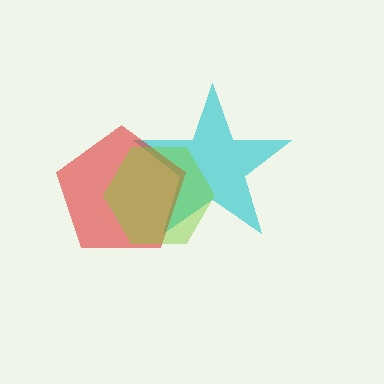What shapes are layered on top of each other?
The layered shapes are: a cyan star, a red pentagon, a lime hexagon.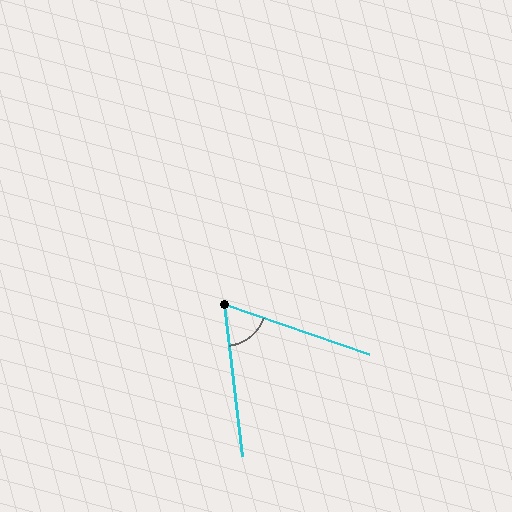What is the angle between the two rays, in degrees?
Approximately 64 degrees.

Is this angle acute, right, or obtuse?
It is acute.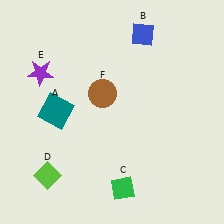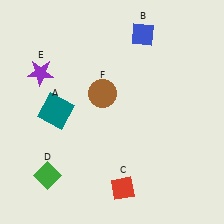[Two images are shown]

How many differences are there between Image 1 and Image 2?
There are 2 differences between the two images.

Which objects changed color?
C changed from green to red. D changed from lime to green.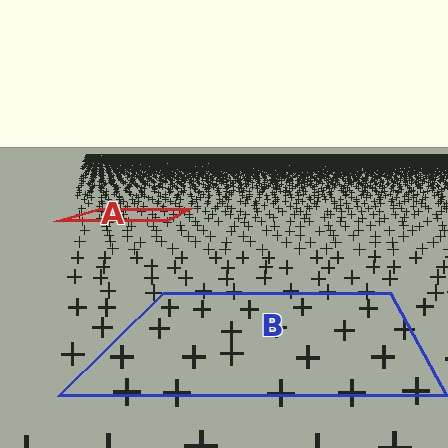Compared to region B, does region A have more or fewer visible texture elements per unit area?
Region A has more texture elements per unit area — they are packed more densely because it is farther away.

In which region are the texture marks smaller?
The texture marks are smaller in region A, because it is farther away.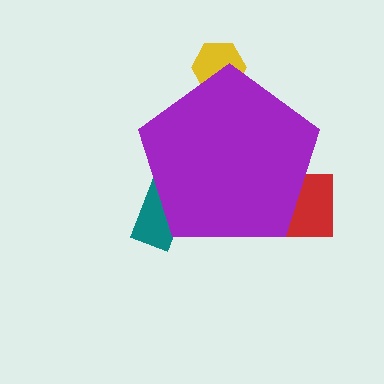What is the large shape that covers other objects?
A purple pentagon.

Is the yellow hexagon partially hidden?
Yes, the yellow hexagon is partially hidden behind the purple pentagon.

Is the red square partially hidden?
Yes, the red square is partially hidden behind the purple pentagon.